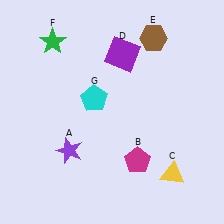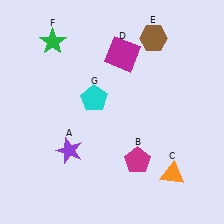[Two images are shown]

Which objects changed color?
C changed from yellow to orange. D changed from purple to magenta.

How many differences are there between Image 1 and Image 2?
There are 2 differences between the two images.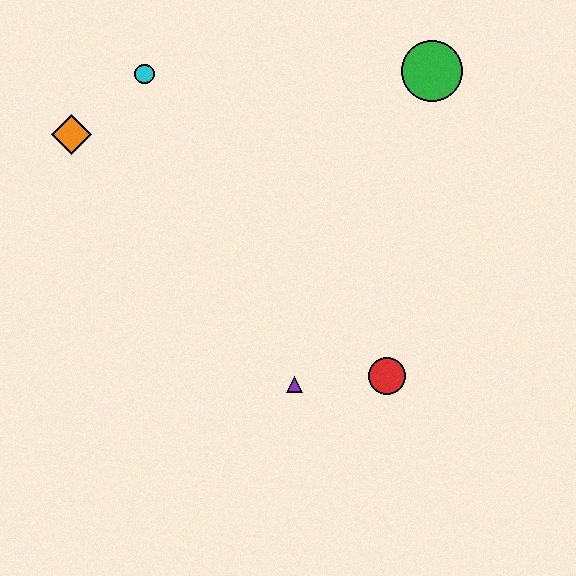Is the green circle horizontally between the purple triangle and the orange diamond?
No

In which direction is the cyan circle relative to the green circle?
The cyan circle is to the left of the green circle.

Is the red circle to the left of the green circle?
Yes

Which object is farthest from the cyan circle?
The red circle is farthest from the cyan circle.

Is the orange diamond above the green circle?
No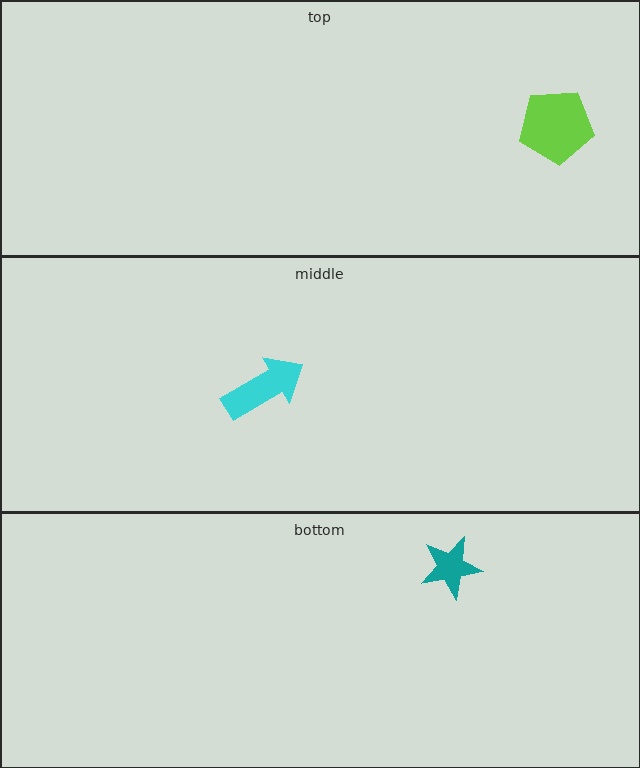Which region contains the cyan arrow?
The middle region.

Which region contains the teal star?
The bottom region.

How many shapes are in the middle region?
1.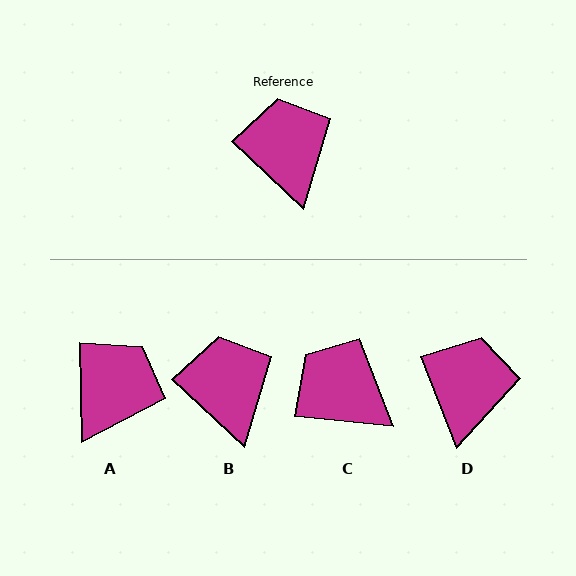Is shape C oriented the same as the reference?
No, it is off by about 37 degrees.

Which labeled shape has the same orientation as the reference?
B.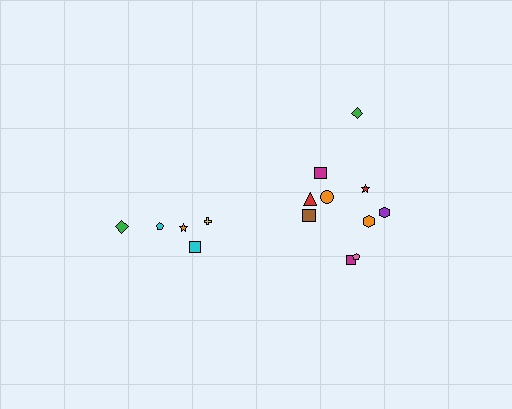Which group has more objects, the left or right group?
The right group.